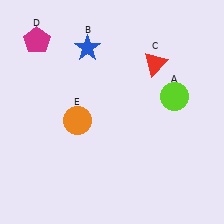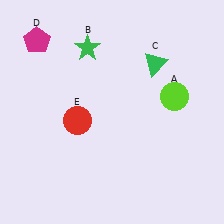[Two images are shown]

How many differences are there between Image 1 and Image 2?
There are 3 differences between the two images.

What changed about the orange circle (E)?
In Image 1, E is orange. In Image 2, it changed to red.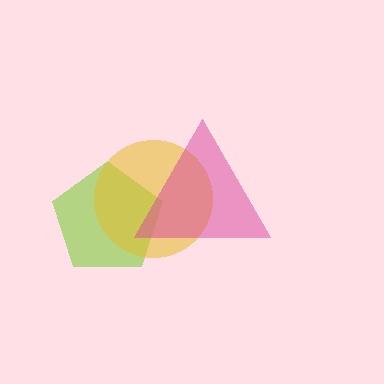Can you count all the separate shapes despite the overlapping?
Yes, there are 3 separate shapes.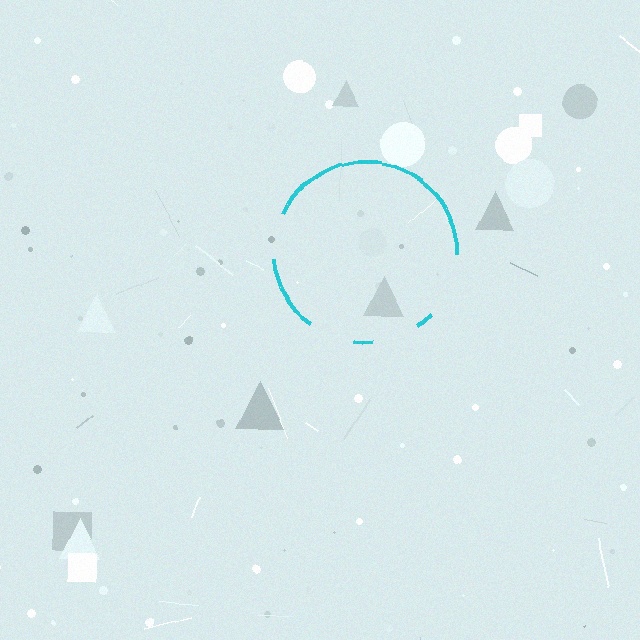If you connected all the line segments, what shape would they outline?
They would outline a circle.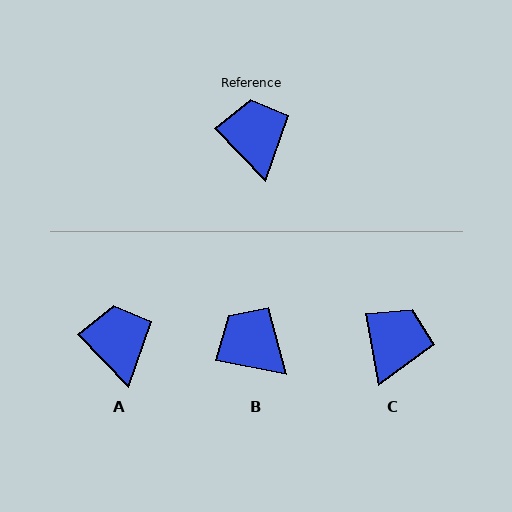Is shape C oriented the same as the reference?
No, it is off by about 34 degrees.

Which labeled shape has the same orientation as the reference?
A.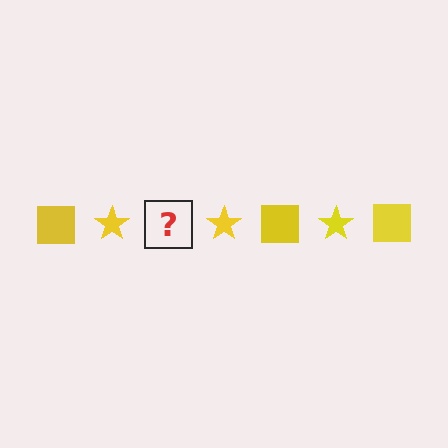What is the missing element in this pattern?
The missing element is a yellow square.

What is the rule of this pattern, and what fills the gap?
The rule is that the pattern cycles through square, star shapes in yellow. The gap should be filled with a yellow square.